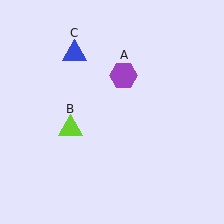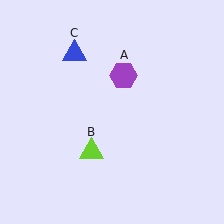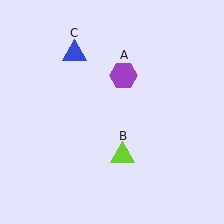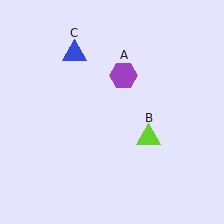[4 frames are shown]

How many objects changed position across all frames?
1 object changed position: lime triangle (object B).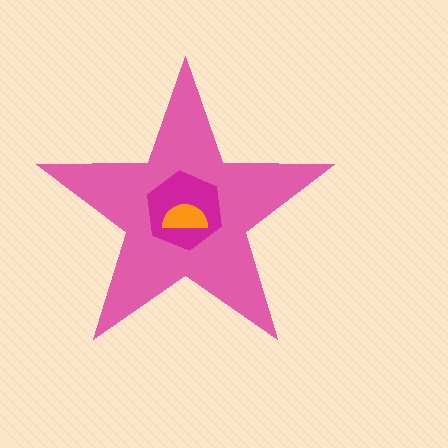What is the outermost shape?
The pink star.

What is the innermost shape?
The orange semicircle.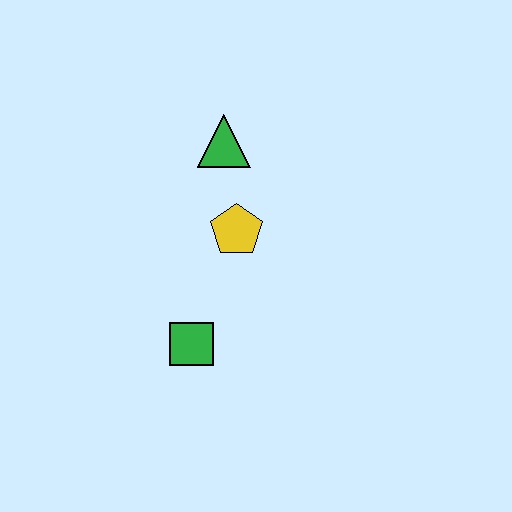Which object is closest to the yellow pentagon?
The green triangle is closest to the yellow pentagon.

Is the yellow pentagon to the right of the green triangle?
Yes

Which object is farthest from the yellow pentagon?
The green square is farthest from the yellow pentagon.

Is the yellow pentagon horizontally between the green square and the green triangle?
No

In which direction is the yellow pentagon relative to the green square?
The yellow pentagon is above the green square.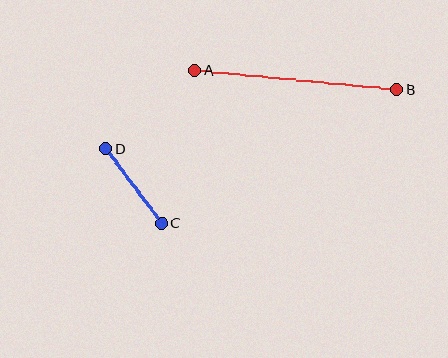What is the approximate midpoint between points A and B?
The midpoint is at approximately (296, 80) pixels.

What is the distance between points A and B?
The distance is approximately 204 pixels.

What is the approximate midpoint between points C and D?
The midpoint is at approximately (134, 186) pixels.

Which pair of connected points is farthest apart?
Points A and B are farthest apart.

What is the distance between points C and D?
The distance is approximately 93 pixels.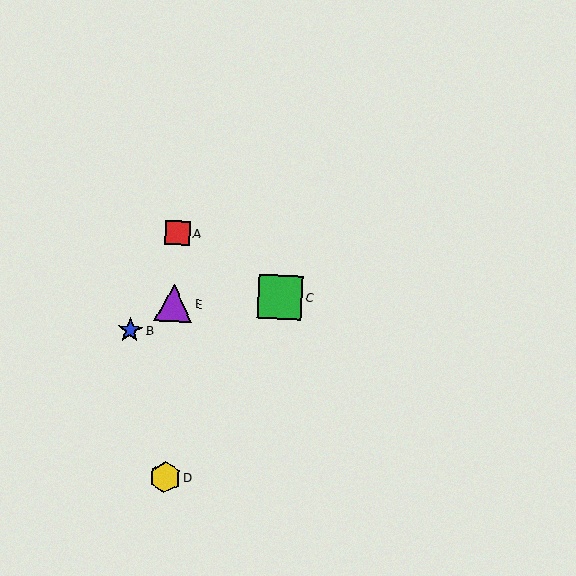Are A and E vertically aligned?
Yes, both are at x≈177.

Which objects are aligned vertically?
Objects A, D, E are aligned vertically.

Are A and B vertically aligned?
No, A is at x≈177 and B is at x≈130.